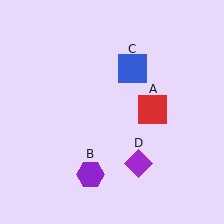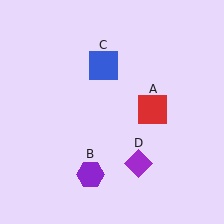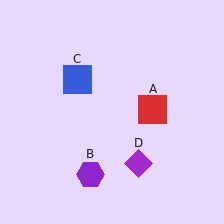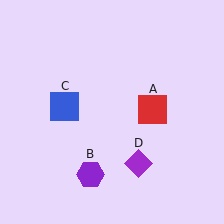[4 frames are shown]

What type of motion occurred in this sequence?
The blue square (object C) rotated counterclockwise around the center of the scene.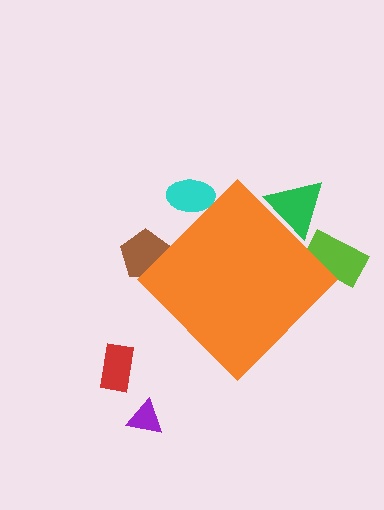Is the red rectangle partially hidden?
No, the red rectangle is fully visible.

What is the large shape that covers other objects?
An orange diamond.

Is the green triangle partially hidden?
Yes, the green triangle is partially hidden behind the orange diamond.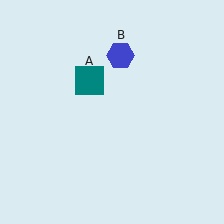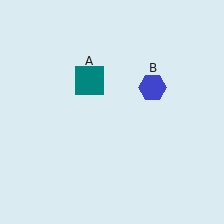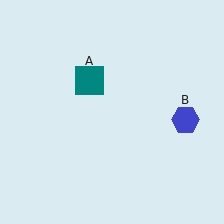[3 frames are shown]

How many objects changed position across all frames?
1 object changed position: blue hexagon (object B).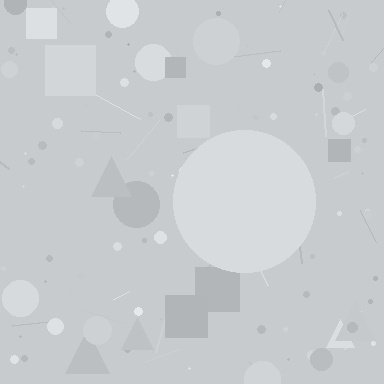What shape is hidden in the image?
A circle is hidden in the image.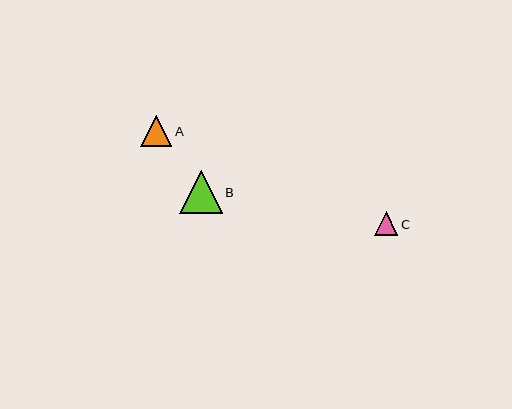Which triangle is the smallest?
Triangle C is the smallest with a size of approximately 24 pixels.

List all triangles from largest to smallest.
From largest to smallest: B, A, C.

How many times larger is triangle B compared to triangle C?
Triangle B is approximately 1.8 times the size of triangle C.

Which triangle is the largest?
Triangle B is the largest with a size of approximately 42 pixels.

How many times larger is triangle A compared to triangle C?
Triangle A is approximately 1.3 times the size of triangle C.